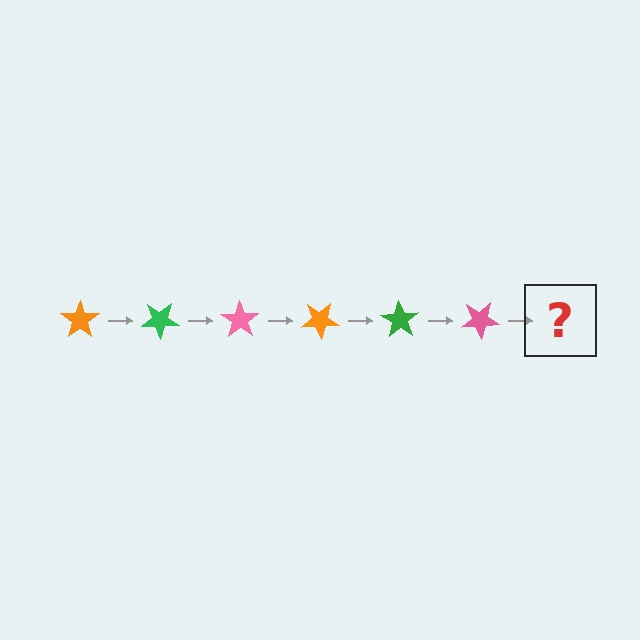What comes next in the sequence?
The next element should be an orange star, rotated 210 degrees from the start.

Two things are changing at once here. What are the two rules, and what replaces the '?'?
The two rules are that it rotates 35 degrees each step and the color cycles through orange, green, and pink. The '?' should be an orange star, rotated 210 degrees from the start.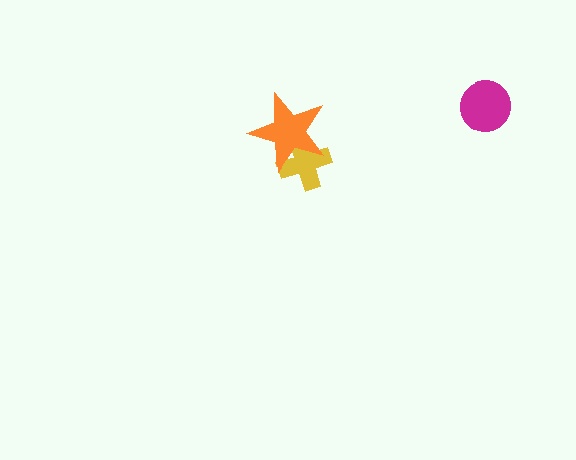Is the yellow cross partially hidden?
Yes, it is partially covered by another shape.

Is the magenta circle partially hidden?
No, no other shape covers it.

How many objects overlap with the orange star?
1 object overlaps with the orange star.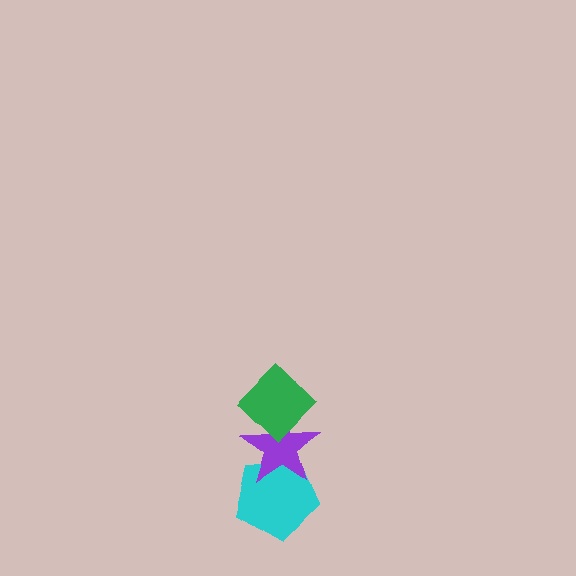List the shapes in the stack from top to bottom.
From top to bottom: the green diamond, the purple star, the cyan pentagon.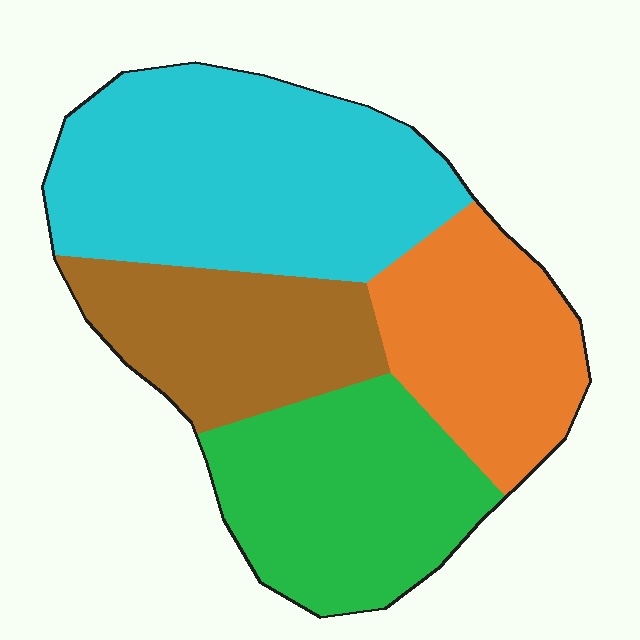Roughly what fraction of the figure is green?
Green covers roughly 25% of the figure.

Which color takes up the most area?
Cyan, at roughly 35%.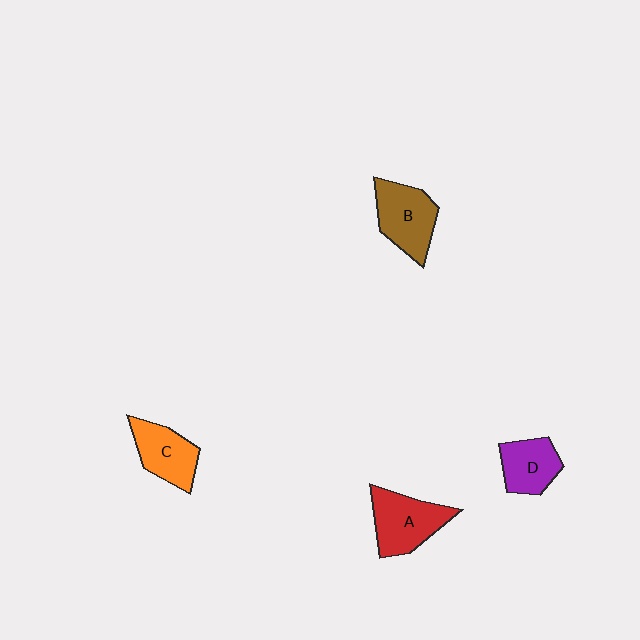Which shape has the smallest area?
Shape D (purple).